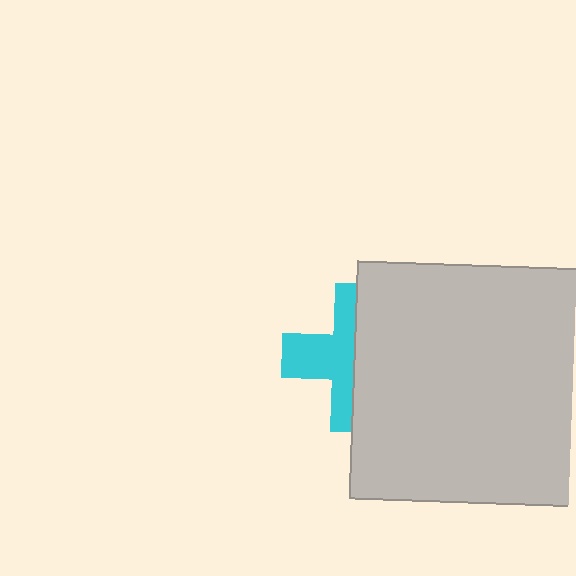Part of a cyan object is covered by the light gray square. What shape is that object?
It is a cross.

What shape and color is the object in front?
The object in front is a light gray square.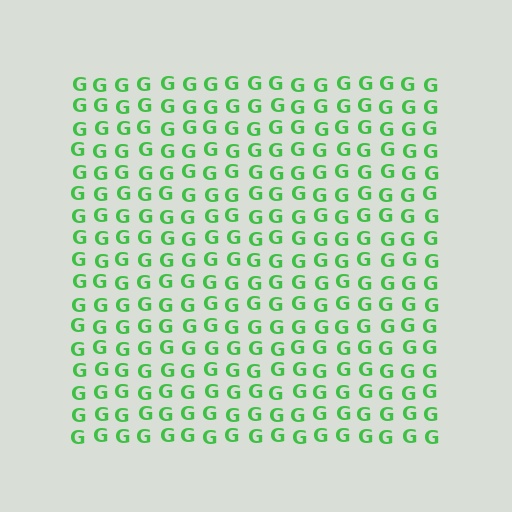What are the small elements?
The small elements are letter G's.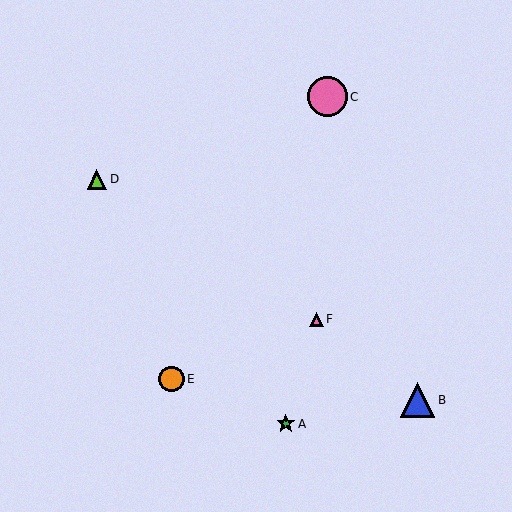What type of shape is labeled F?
Shape F is a pink triangle.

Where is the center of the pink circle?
The center of the pink circle is at (328, 97).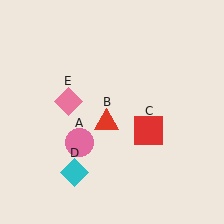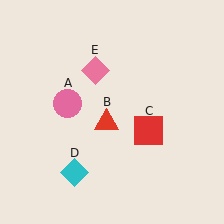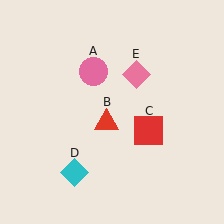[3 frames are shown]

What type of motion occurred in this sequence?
The pink circle (object A), pink diamond (object E) rotated clockwise around the center of the scene.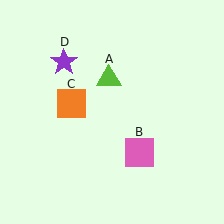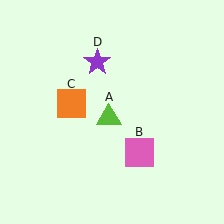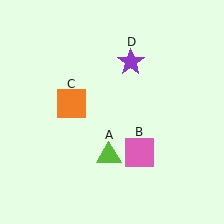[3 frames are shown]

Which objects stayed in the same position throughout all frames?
Pink square (object B) and orange square (object C) remained stationary.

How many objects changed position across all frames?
2 objects changed position: lime triangle (object A), purple star (object D).